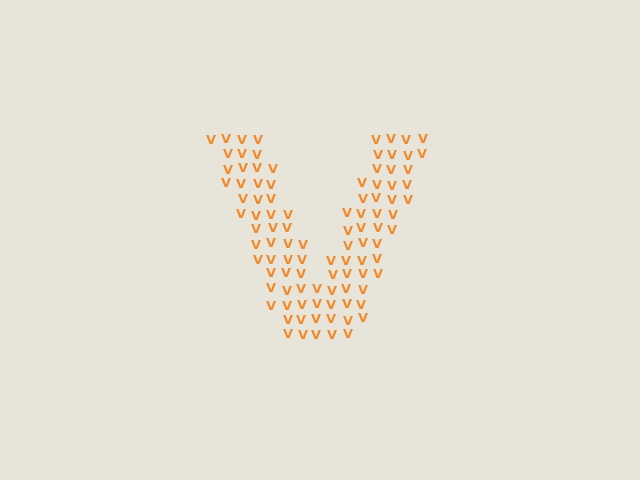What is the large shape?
The large shape is the letter V.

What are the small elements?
The small elements are letter V's.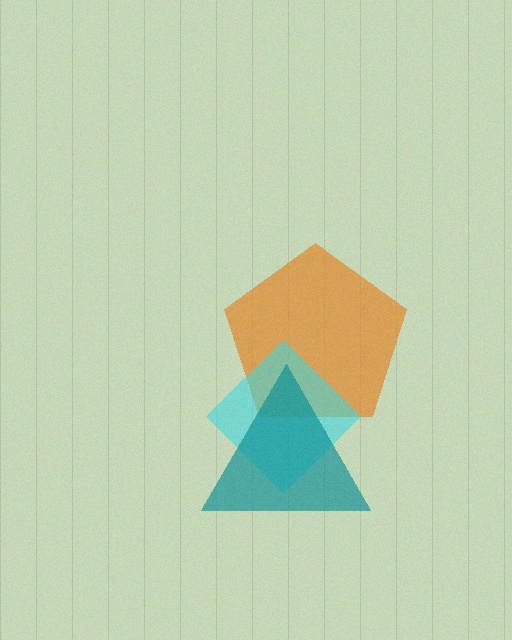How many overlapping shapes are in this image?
There are 3 overlapping shapes in the image.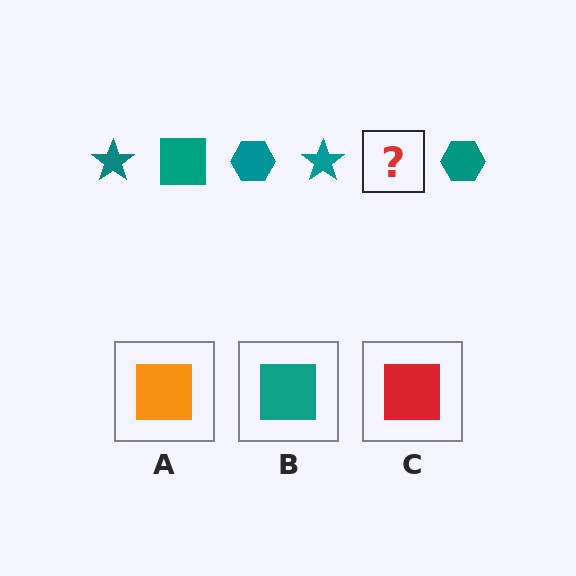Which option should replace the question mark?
Option B.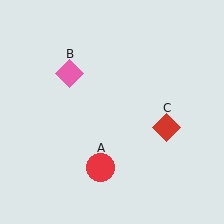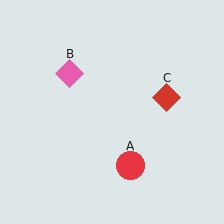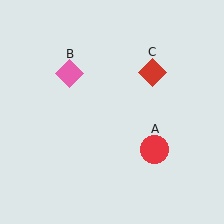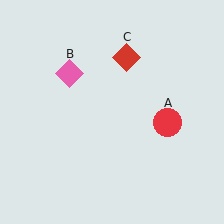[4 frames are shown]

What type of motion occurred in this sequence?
The red circle (object A), red diamond (object C) rotated counterclockwise around the center of the scene.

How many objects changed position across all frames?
2 objects changed position: red circle (object A), red diamond (object C).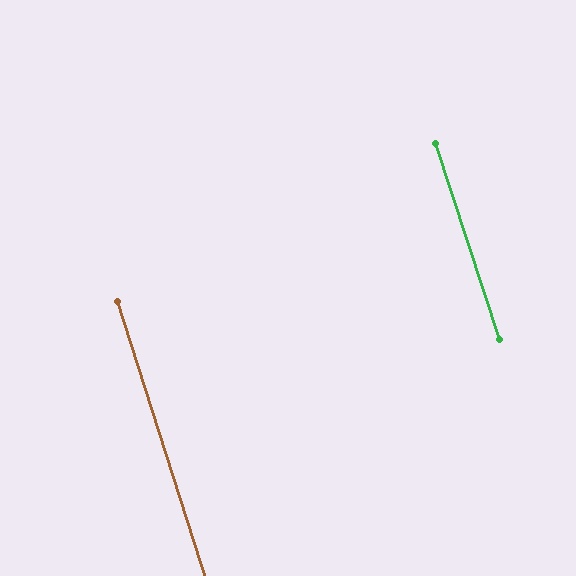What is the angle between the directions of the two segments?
Approximately 0 degrees.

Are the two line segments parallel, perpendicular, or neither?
Parallel — their directions differ by only 0.3°.